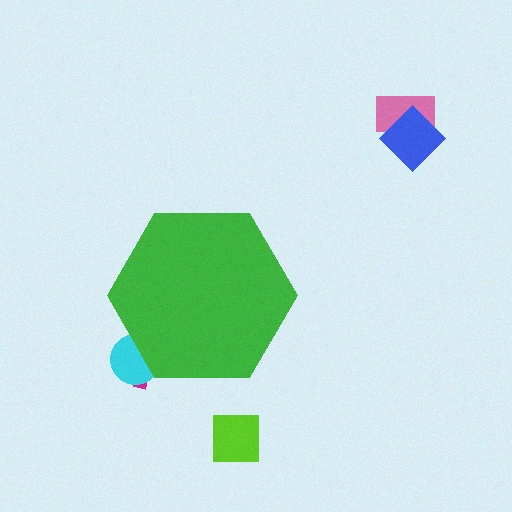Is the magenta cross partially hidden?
Yes, the magenta cross is partially hidden behind the green hexagon.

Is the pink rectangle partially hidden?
No, the pink rectangle is fully visible.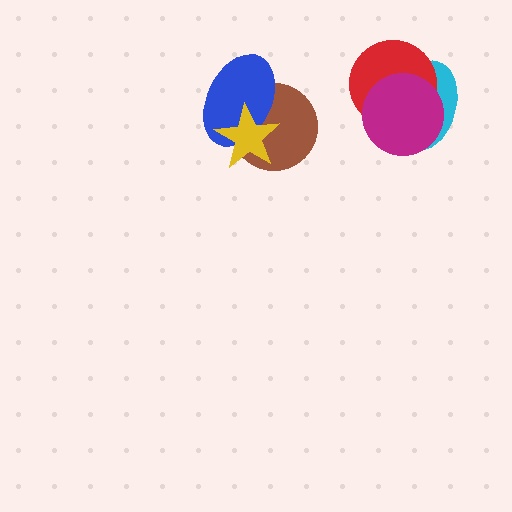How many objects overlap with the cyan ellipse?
2 objects overlap with the cyan ellipse.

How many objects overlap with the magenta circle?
2 objects overlap with the magenta circle.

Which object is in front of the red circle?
The magenta circle is in front of the red circle.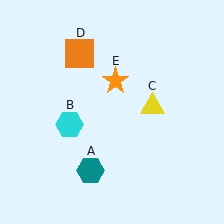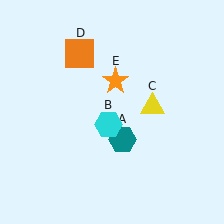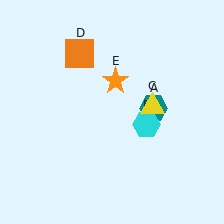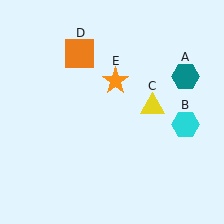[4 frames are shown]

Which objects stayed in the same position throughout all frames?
Yellow triangle (object C) and orange square (object D) and orange star (object E) remained stationary.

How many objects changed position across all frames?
2 objects changed position: teal hexagon (object A), cyan hexagon (object B).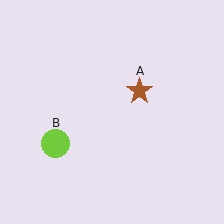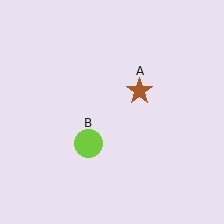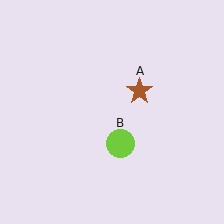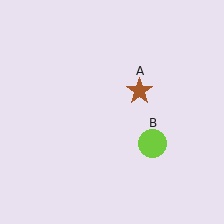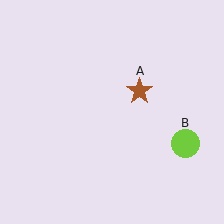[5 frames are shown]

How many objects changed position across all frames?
1 object changed position: lime circle (object B).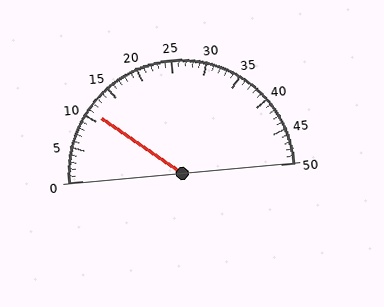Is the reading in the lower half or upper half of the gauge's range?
The reading is in the lower half of the range (0 to 50).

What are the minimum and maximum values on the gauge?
The gauge ranges from 0 to 50.